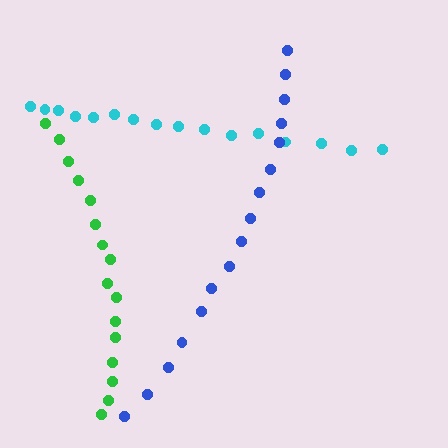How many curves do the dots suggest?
There are 3 distinct paths.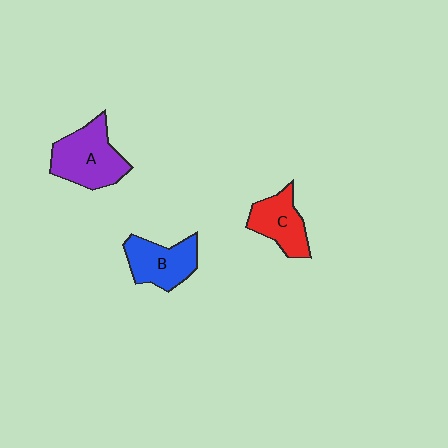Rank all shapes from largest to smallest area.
From largest to smallest: A (purple), B (blue), C (red).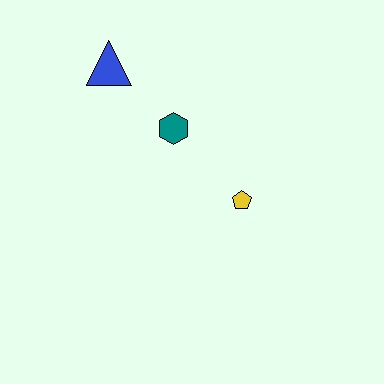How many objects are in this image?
There are 3 objects.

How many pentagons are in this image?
There is 1 pentagon.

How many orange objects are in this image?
There are no orange objects.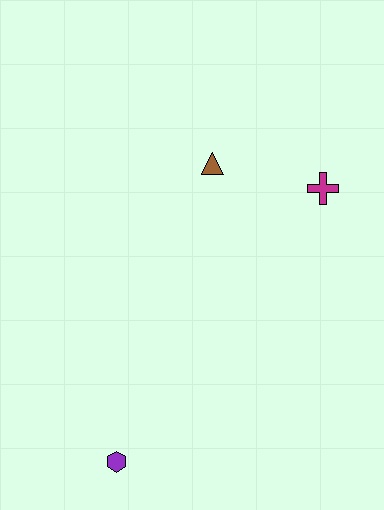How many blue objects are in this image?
There are no blue objects.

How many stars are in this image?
There are no stars.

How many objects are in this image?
There are 3 objects.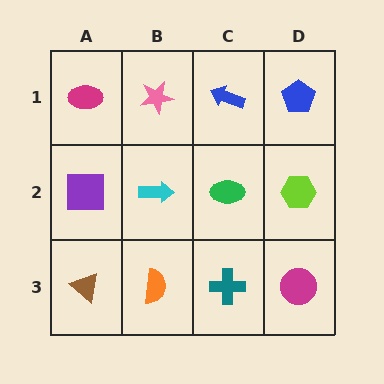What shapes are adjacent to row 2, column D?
A blue pentagon (row 1, column D), a magenta circle (row 3, column D), a green ellipse (row 2, column C).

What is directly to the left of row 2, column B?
A purple square.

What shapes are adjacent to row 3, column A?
A purple square (row 2, column A), an orange semicircle (row 3, column B).